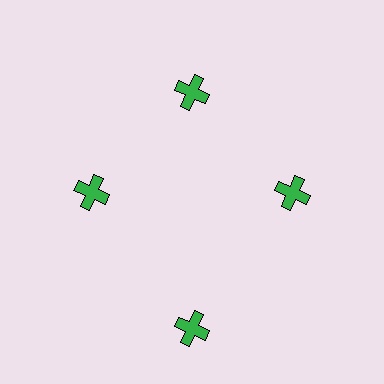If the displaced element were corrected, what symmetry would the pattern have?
It would have 4-fold rotational symmetry — the pattern would map onto itself every 90 degrees.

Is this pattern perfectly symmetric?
No. The 4 green crosses are arranged in a ring, but one element near the 6 o'clock position is pushed outward from the center, breaking the 4-fold rotational symmetry.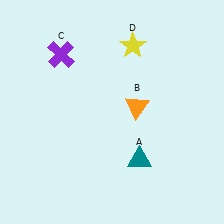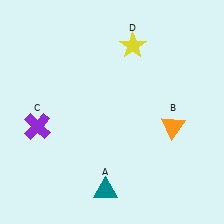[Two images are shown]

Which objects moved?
The objects that moved are: the teal triangle (A), the orange triangle (B), the purple cross (C).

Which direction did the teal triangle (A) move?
The teal triangle (A) moved left.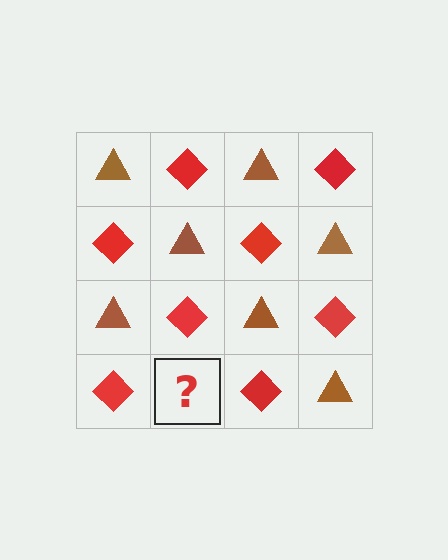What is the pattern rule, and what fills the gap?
The rule is that it alternates brown triangle and red diamond in a checkerboard pattern. The gap should be filled with a brown triangle.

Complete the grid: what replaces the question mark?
The question mark should be replaced with a brown triangle.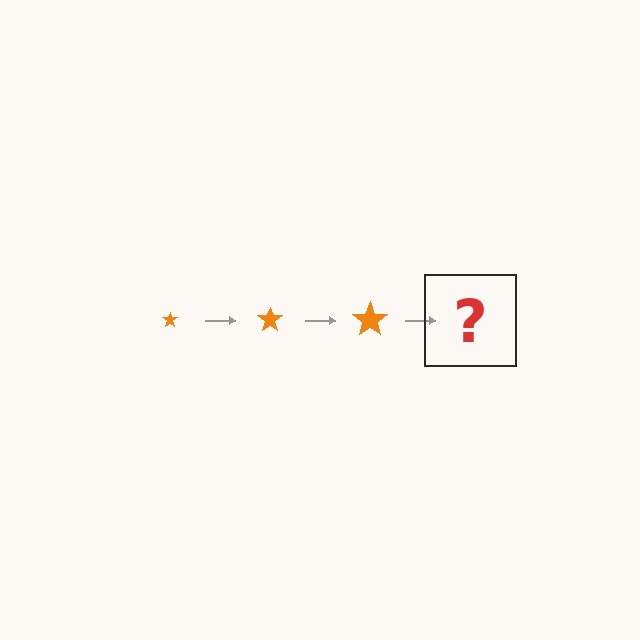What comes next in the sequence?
The next element should be an orange star, larger than the previous one.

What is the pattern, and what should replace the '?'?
The pattern is that the star gets progressively larger each step. The '?' should be an orange star, larger than the previous one.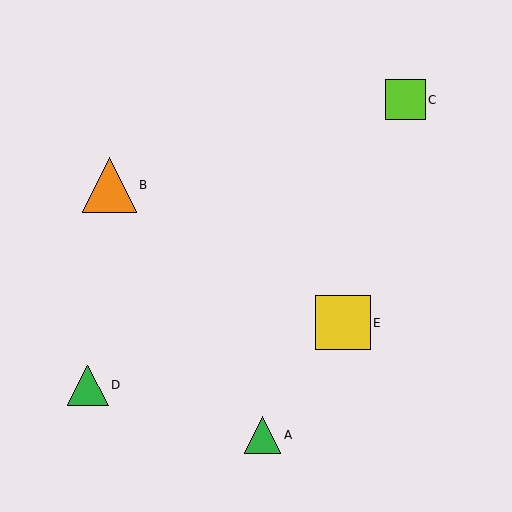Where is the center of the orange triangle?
The center of the orange triangle is at (109, 185).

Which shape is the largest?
The yellow square (labeled E) is the largest.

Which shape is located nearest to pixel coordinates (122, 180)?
The orange triangle (labeled B) at (109, 185) is nearest to that location.